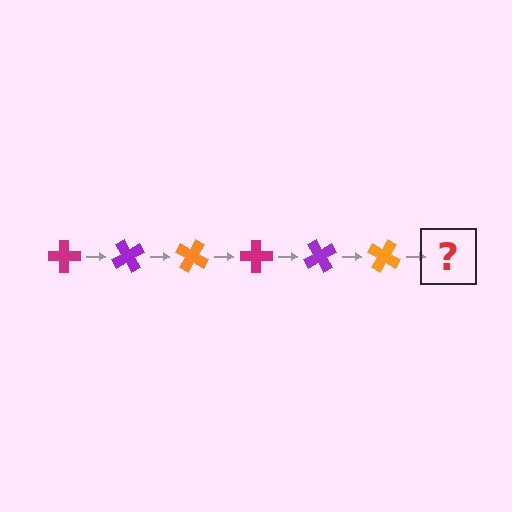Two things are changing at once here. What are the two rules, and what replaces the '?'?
The two rules are that it rotates 60 degrees each step and the color cycles through magenta, purple, and orange. The '?' should be a magenta cross, rotated 360 degrees from the start.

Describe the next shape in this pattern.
It should be a magenta cross, rotated 360 degrees from the start.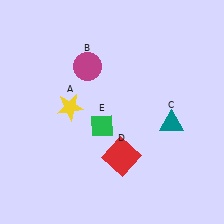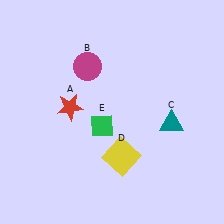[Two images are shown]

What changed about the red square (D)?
In Image 1, D is red. In Image 2, it changed to yellow.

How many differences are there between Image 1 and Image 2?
There are 2 differences between the two images.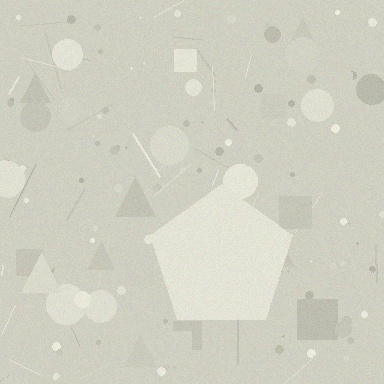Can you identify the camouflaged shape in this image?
The camouflaged shape is a pentagon.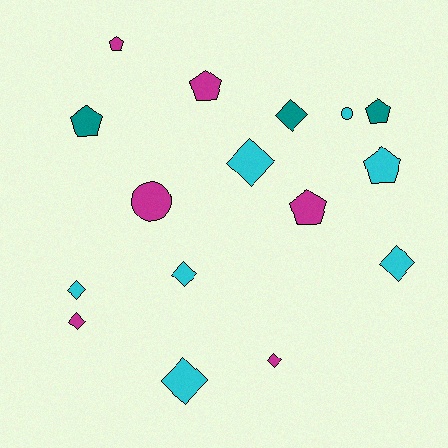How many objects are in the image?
There are 16 objects.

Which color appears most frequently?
Cyan, with 7 objects.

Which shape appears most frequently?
Diamond, with 8 objects.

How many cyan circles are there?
There is 1 cyan circle.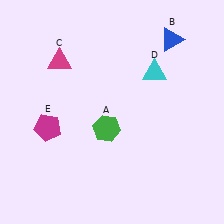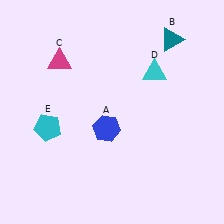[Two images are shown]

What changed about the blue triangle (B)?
In Image 1, B is blue. In Image 2, it changed to teal.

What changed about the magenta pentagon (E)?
In Image 1, E is magenta. In Image 2, it changed to cyan.